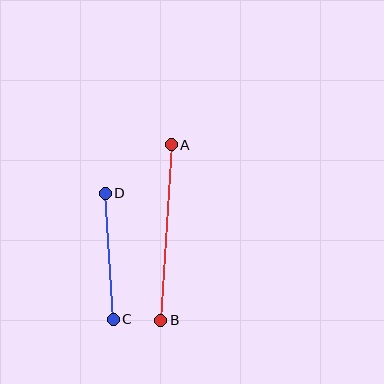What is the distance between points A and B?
The distance is approximately 176 pixels.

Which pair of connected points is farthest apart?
Points A and B are farthest apart.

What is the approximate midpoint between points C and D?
The midpoint is at approximately (109, 256) pixels.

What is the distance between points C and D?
The distance is approximately 126 pixels.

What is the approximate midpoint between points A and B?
The midpoint is at approximately (166, 232) pixels.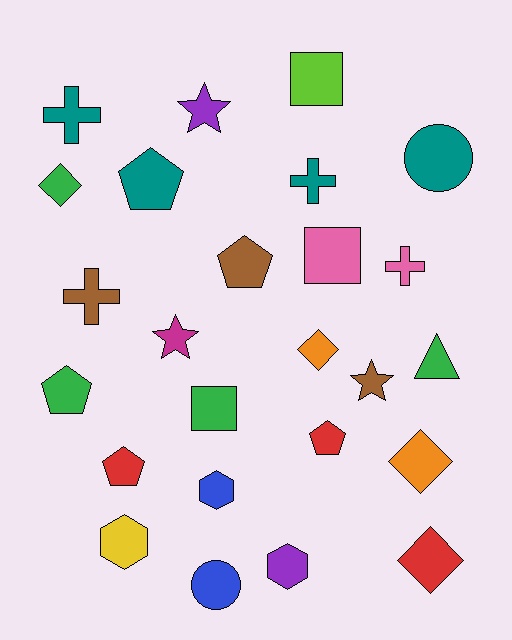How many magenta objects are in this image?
There is 1 magenta object.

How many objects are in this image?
There are 25 objects.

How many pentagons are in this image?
There are 5 pentagons.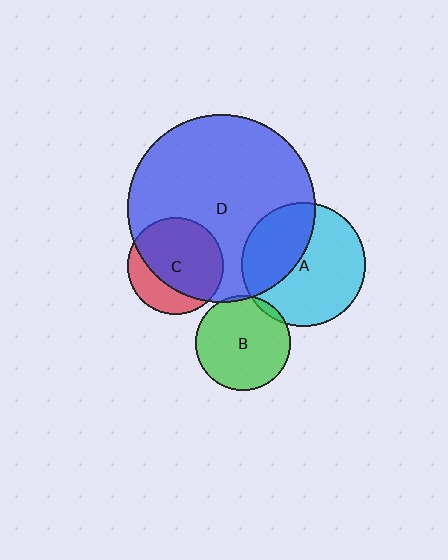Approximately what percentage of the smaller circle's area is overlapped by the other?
Approximately 40%.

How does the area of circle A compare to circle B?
Approximately 1.7 times.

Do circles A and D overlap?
Yes.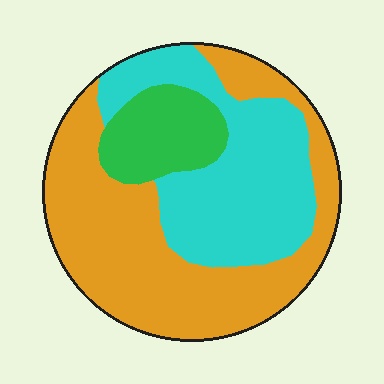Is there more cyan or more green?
Cyan.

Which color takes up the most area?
Orange, at roughly 50%.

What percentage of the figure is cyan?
Cyan takes up between a quarter and a half of the figure.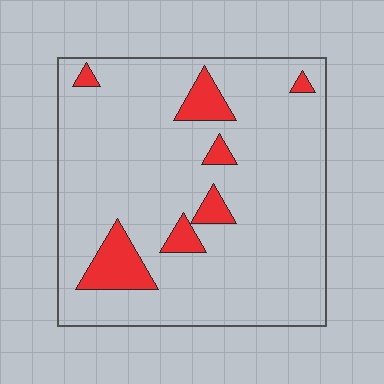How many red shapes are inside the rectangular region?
7.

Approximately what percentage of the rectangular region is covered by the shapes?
Approximately 10%.